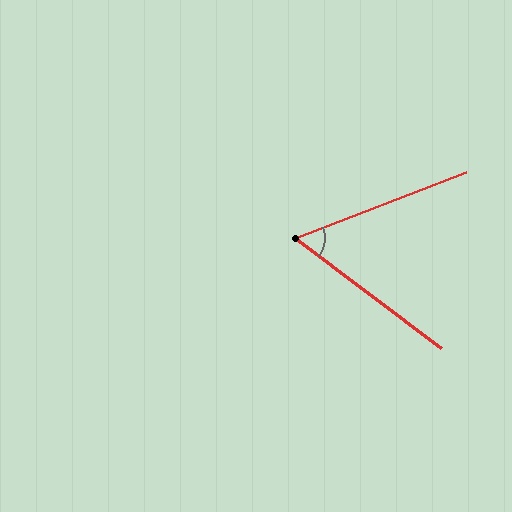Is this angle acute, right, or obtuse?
It is acute.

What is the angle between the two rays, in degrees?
Approximately 58 degrees.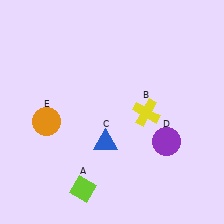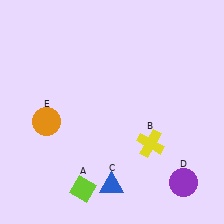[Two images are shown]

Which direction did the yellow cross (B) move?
The yellow cross (B) moved down.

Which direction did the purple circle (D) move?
The purple circle (D) moved down.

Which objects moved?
The objects that moved are: the yellow cross (B), the blue triangle (C), the purple circle (D).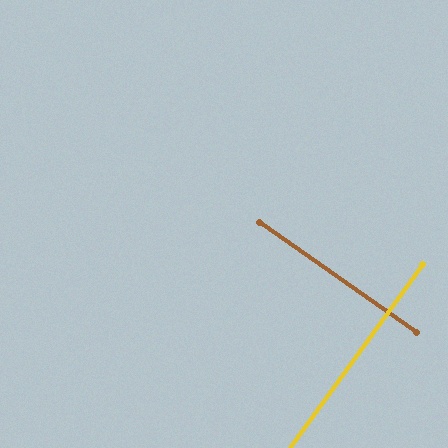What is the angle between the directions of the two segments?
Approximately 89 degrees.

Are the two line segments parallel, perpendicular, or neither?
Perpendicular — they meet at approximately 89°.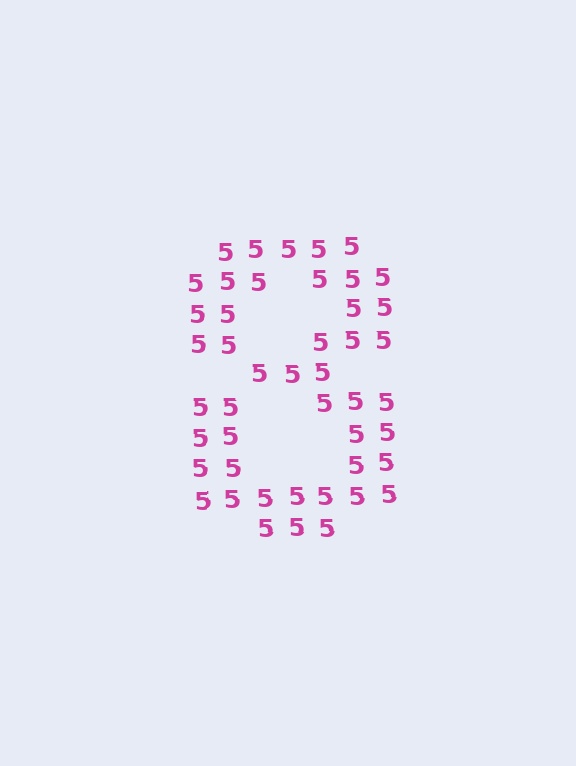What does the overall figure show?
The overall figure shows the digit 8.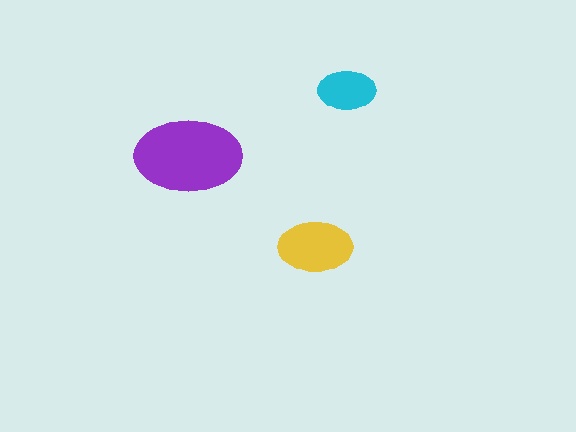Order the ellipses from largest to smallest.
the purple one, the yellow one, the cyan one.